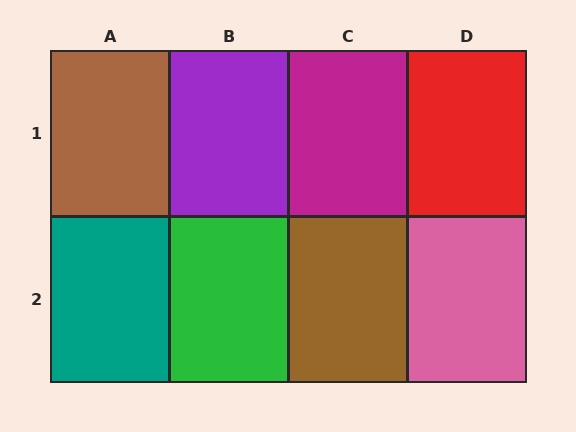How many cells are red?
1 cell is red.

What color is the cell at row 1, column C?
Magenta.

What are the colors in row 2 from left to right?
Teal, green, brown, pink.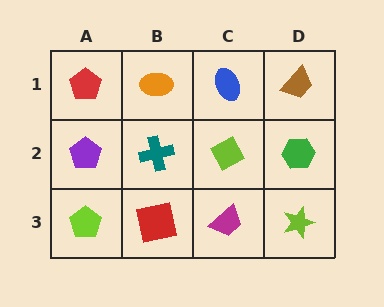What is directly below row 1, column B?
A teal cross.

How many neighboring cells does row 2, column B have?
4.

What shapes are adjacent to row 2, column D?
A brown trapezoid (row 1, column D), a lime star (row 3, column D), a lime diamond (row 2, column C).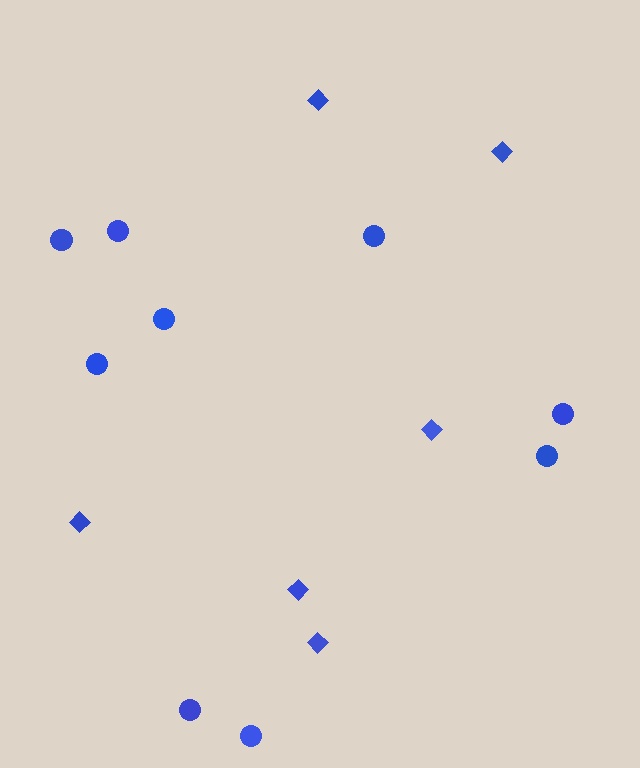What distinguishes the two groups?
There are 2 groups: one group of diamonds (6) and one group of circles (9).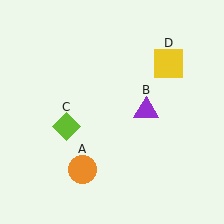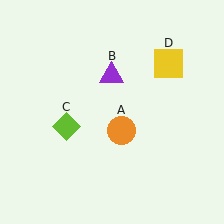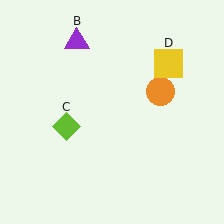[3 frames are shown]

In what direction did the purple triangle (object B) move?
The purple triangle (object B) moved up and to the left.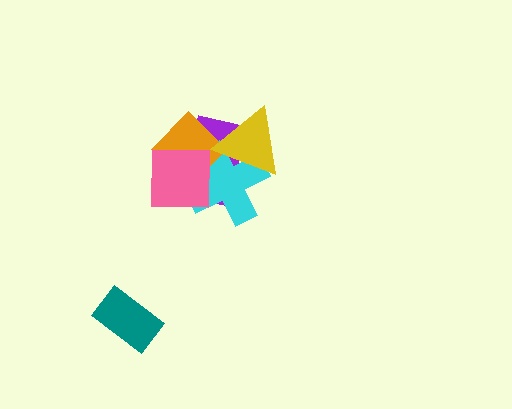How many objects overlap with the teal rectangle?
0 objects overlap with the teal rectangle.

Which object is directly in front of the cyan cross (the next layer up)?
The orange diamond is directly in front of the cyan cross.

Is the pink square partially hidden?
No, no other shape covers it.